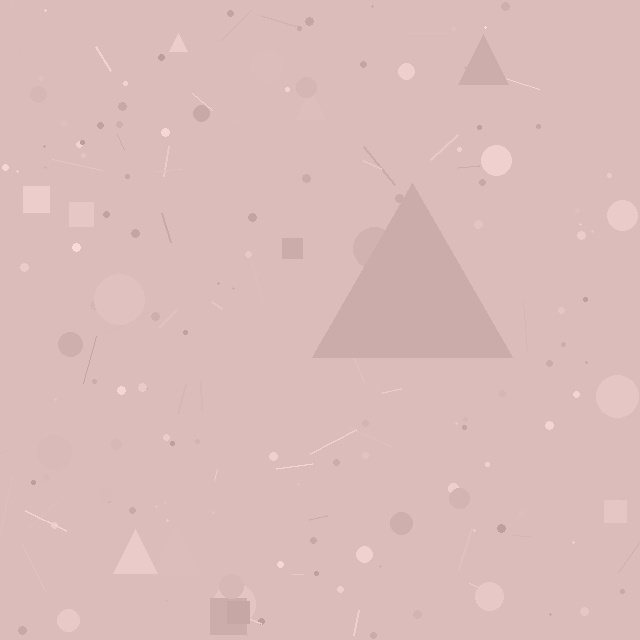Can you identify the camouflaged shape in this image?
The camouflaged shape is a triangle.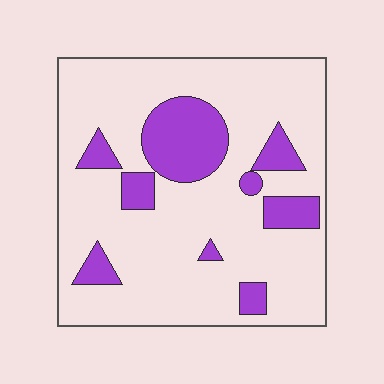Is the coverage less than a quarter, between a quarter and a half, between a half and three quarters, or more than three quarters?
Less than a quarter.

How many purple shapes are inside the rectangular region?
9.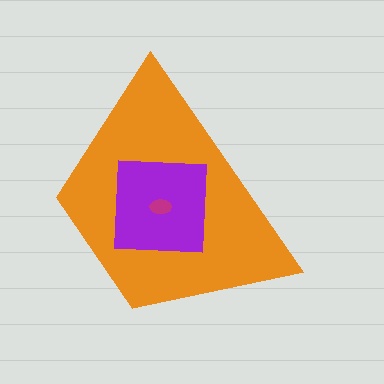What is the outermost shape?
The orange trapezoid.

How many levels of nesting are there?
3.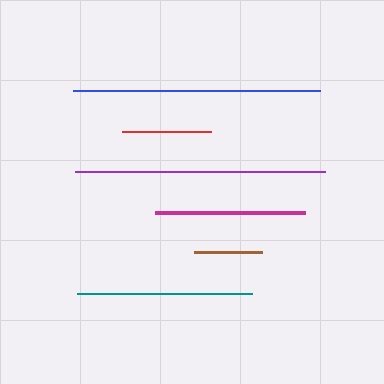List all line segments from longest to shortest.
From longest to shortest: purple, blue, teal, magenta, red, brown.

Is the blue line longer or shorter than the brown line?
The blue line is longer than the brown line.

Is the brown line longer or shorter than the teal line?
The teal line is longer than the brown line.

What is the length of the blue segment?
The blue segment is approximately 247 pixels long.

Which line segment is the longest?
The purple line is the longest at approximately 250 pixels.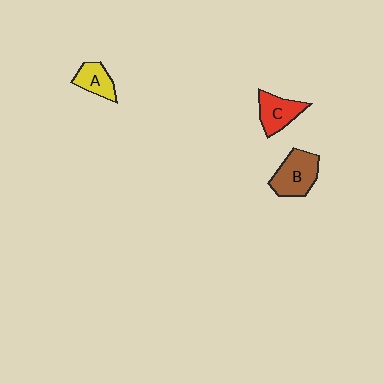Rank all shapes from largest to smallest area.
From largest to smallest: B (brown), C (red), A (yellow).